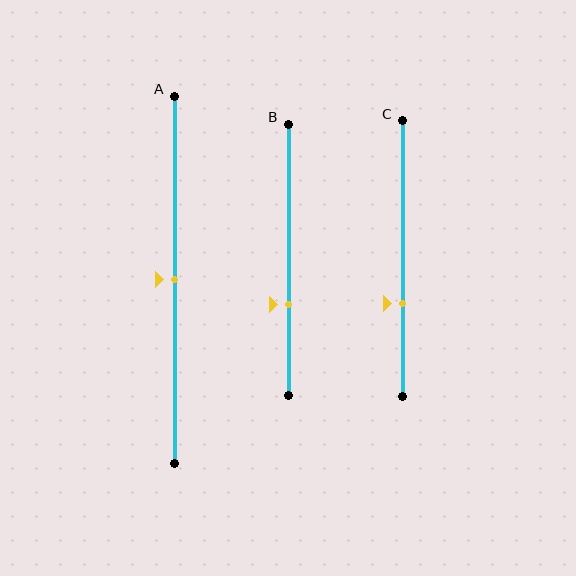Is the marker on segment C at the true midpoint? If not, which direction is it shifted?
No, the marker on segment C is shifted downward by about 16% of the segment length.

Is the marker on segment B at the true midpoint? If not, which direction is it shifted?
No, the marker on segment B is shifted downward by about 16% of the segment length.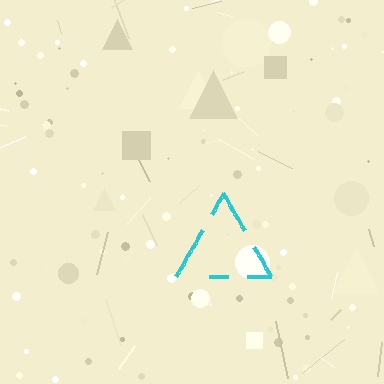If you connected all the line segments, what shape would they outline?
They would outline a triangle.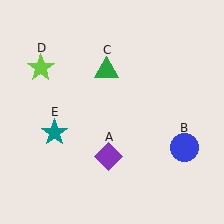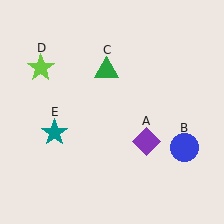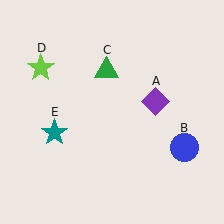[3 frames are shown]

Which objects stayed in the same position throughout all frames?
Blue circle (object B) and green triangle (object C) and lime star (object D) and teal star (object E) remained stationary.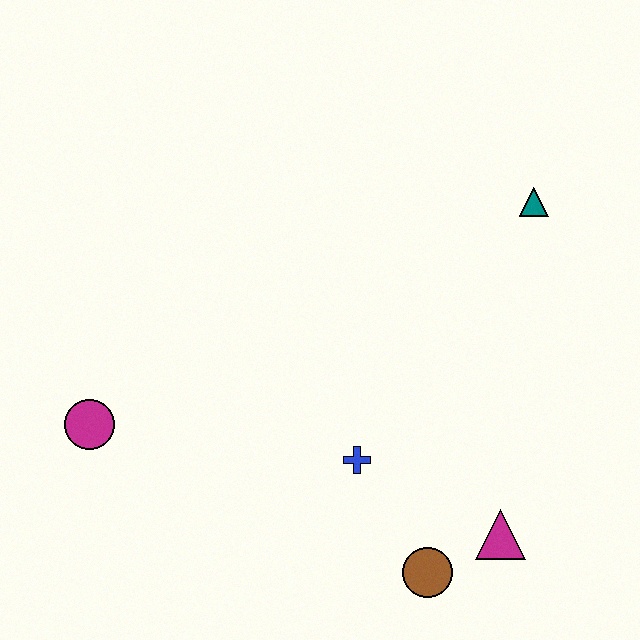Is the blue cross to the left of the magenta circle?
No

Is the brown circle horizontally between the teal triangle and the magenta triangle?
No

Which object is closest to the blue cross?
The brown circle is closest to the blue cross.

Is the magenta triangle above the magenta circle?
No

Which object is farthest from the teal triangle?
The magenta circle is farthest from the teal triangle.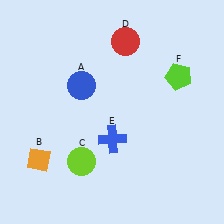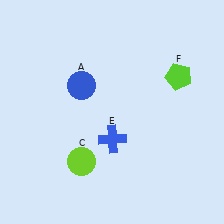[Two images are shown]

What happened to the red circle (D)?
The red circle (D) was removed in Image 2. It was in the top-right area of Image 1.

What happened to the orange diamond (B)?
The orange diamond (B) was removed in Image 2. It was in the bottom-left area of Image 1.